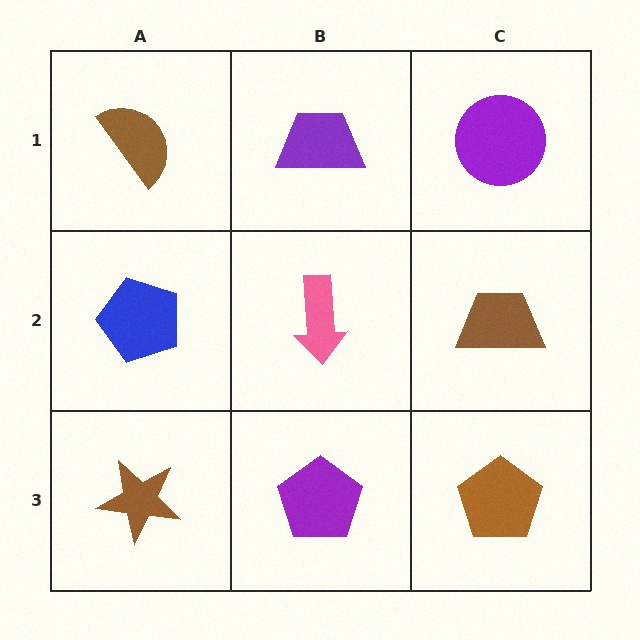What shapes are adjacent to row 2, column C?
A purple circle (row 1, column C), a brown pentagon (row 3, column C), a pink arrow (row 2, column B).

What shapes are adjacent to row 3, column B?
A pink arrow (row 2, column B), a brown star (row 3, column A), a brown pentagon (row 3, column C).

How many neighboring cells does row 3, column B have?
3.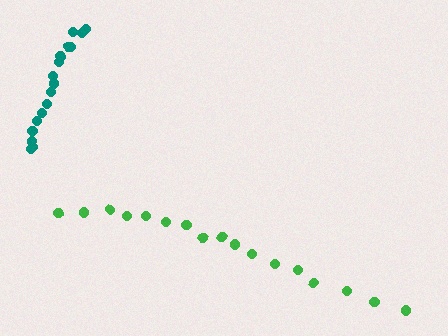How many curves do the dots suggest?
There are 2 distinct paths.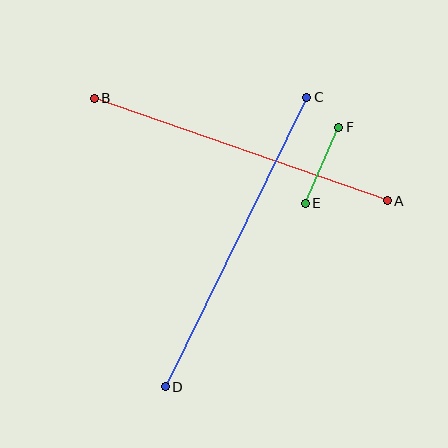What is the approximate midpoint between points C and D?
The midpoint is at approximately (236, 242) pixels.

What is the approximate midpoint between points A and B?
The midpoint is at approximately (241, 149) pixels.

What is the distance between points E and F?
The distance is approximately 83 pixels.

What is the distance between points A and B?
The distance is approximately 310 pixels.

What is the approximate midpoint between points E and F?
The midpoint is at approximately (322, 165) pixels.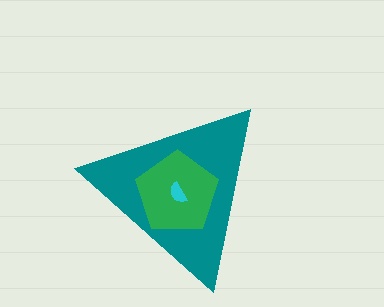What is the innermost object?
The cyan semicircle.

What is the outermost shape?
The teal triangle.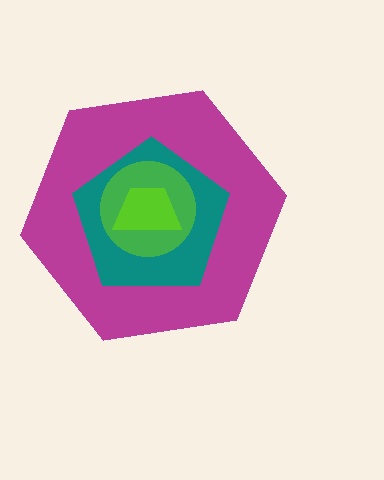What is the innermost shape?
The lime trapezoid.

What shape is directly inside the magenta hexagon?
The teal pentagon.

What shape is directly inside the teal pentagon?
The green circle.